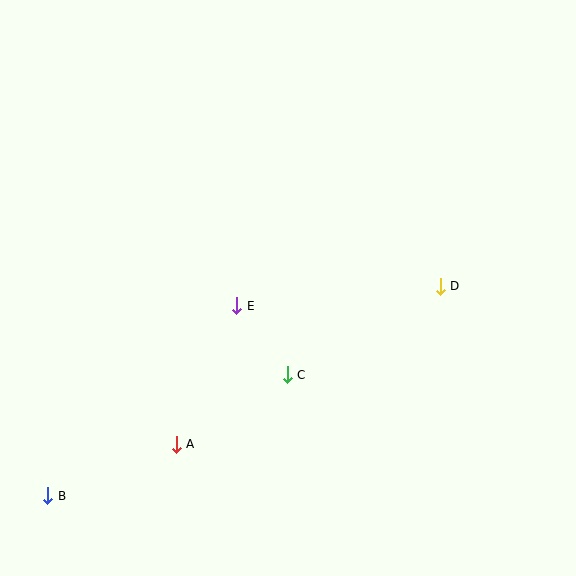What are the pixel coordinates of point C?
Point C is at (287, 375).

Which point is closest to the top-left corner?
Point E is closest to the top-left corner.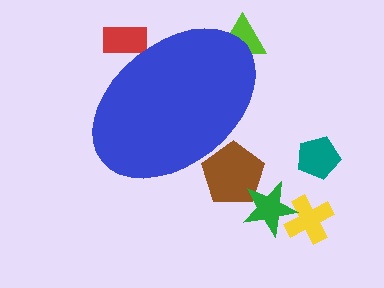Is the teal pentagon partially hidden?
No, the teal pentagon is fully visible.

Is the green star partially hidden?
No, the green star is fully visible.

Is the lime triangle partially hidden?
Yes, the lime triangle is partially hidden behind the blue ellipse.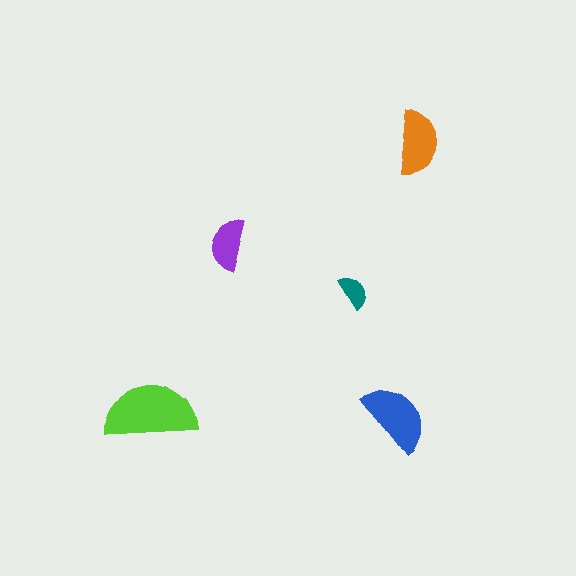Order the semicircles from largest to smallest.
the lime one, the blue one, the orange one, the purple one, the teal one.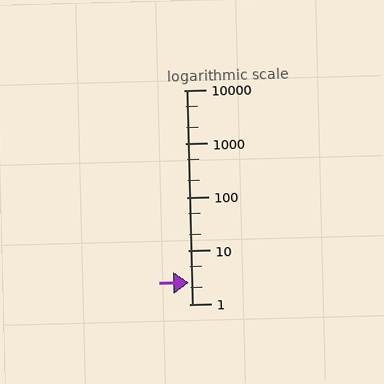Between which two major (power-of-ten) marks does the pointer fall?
The pointer is between 1 and 10.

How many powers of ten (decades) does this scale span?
The scale spans 4 decades, from 1 to 10000.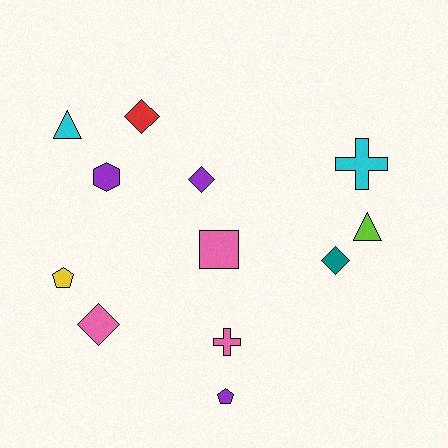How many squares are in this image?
There is 1 square.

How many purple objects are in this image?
There are 3 purple objects.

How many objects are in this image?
There are 12 objects.